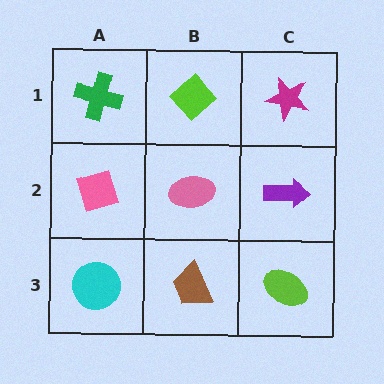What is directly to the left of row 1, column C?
A lime diamond.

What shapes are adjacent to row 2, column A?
A green cross (row 1, column A), a cyan circle (row 3, column A), a pink ellipse (row 2, column B).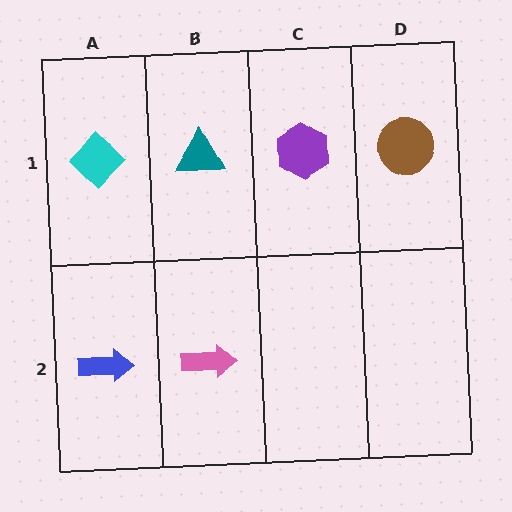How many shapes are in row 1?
4 shapes.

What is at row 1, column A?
A cyan diamond.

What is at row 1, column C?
A purple hexagon.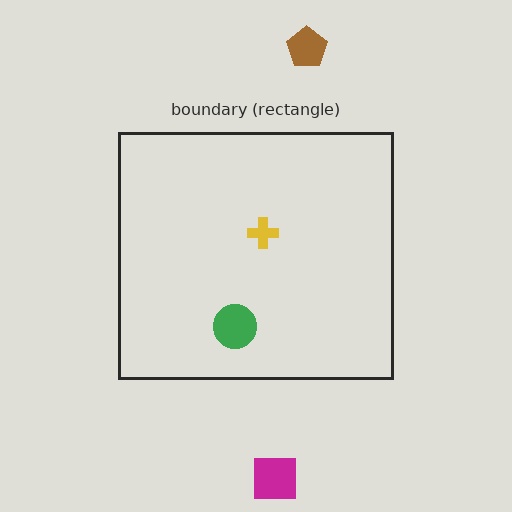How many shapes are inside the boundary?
2 inside, 2 outside.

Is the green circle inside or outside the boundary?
Inside.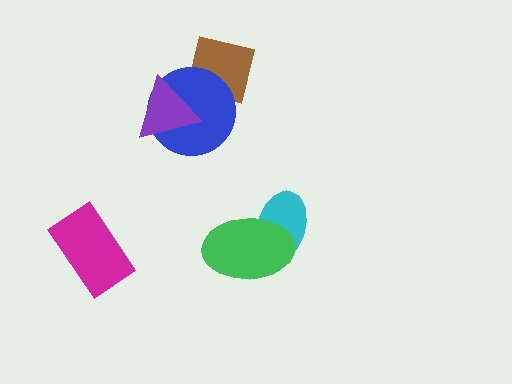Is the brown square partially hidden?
Yes, it is partially covered by another shape.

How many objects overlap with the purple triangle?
1 object overlaps with the purple triangle.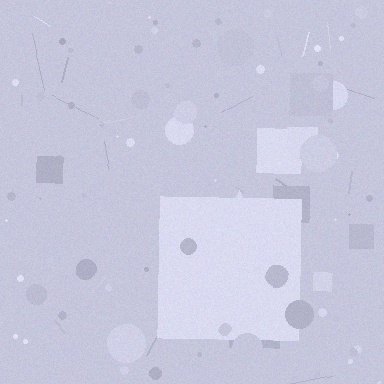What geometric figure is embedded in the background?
A square is embedded in the background.